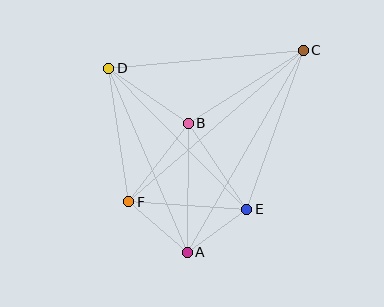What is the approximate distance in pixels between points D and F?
The distance between D and F is approximately 135 pixels.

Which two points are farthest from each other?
Points A and C are farthest from each other.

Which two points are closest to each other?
Points A and E are closest to each other.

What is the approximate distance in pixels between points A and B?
The distance between A and B is approximately 129 pixels.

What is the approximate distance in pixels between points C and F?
The distance between C and F is approximately 231 pixels.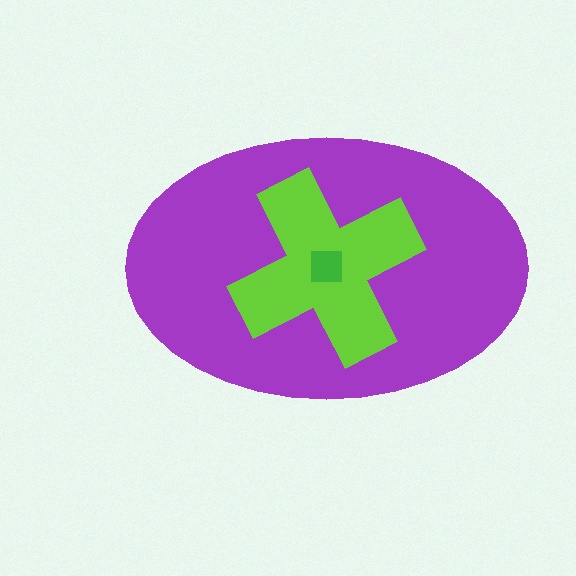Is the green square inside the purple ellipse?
Yes.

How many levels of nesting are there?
3.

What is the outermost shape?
The purple ellipse.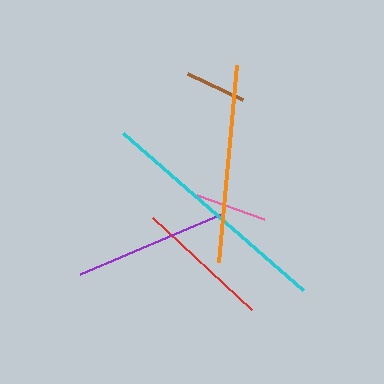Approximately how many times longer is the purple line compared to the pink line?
The purple line is approximately 2.2 times the length of the pink line.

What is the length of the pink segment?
The pink segment is approximately 71 pixels long.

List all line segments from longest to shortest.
From longest to shortest: cyan, orange, purple, red, pink, brown.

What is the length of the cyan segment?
The cyan segment is approximately 239 pixels long.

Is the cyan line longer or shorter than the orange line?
The cyan line is longer than the orange line.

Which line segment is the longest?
The cyan line is the longest at approximately 239 pixels.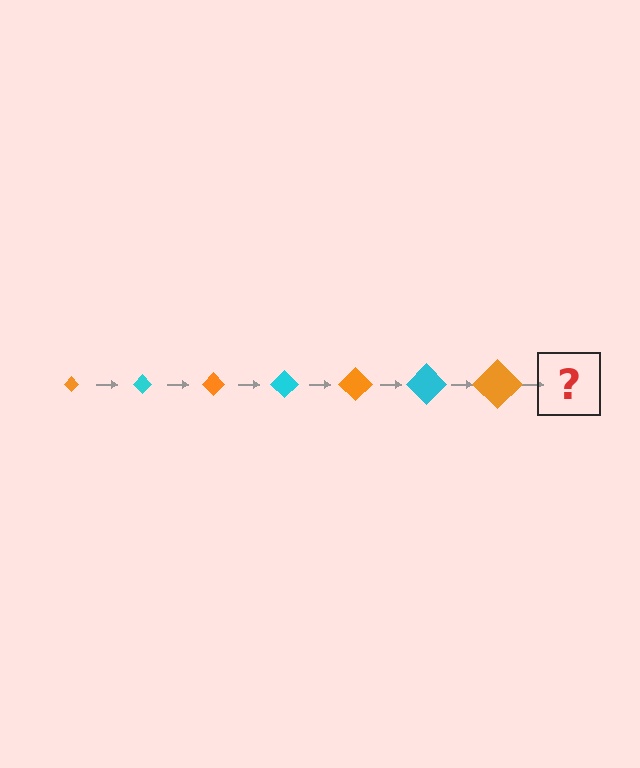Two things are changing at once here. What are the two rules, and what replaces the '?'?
The two rules are that the diamond grows larger each step and the color cycles through orange and cyan. The '?' should be a cyan diamond, larger than the previous one.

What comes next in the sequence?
The next element should be a cyan diamond, larger than the previous one.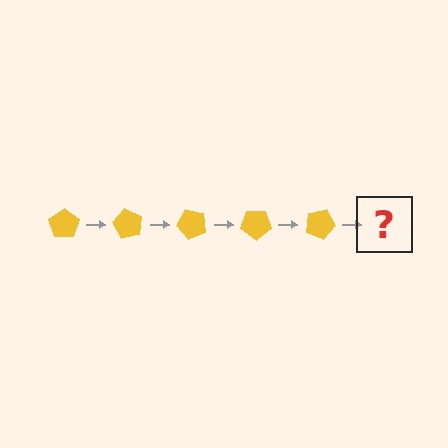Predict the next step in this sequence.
The next step is a yellow pentagon rotated 300 degrees.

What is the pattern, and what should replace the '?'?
The pattern is that the pentagon rotates 60 degrees each step. The '?' should be a yellow pentagon rotated 300 degrees.